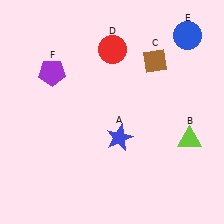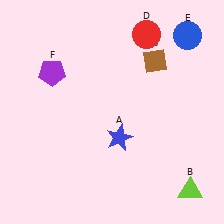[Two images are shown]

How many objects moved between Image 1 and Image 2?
2 objects moved between the two images.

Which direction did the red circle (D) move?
The red circle (D) moved right.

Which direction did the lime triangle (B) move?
The lime triangle (B) moved down.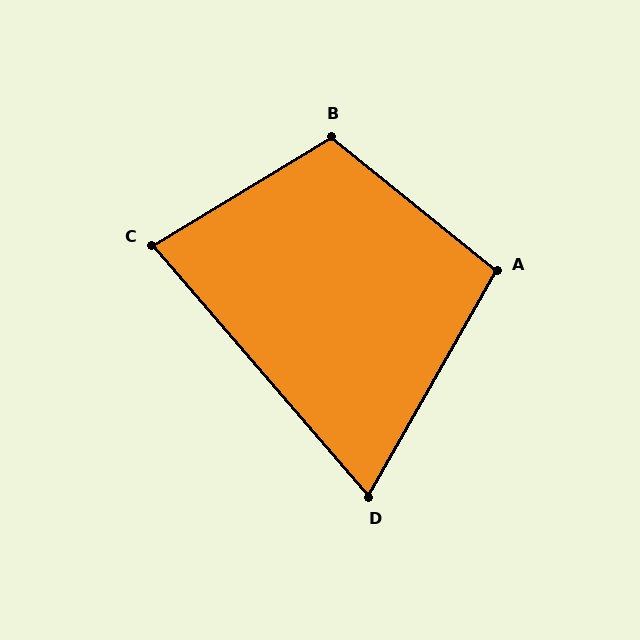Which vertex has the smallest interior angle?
D, at approximately 70 degrees.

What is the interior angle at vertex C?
Approximately 80 degrees (acute).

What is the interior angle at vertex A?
Approximately 100 degrees (obtuse).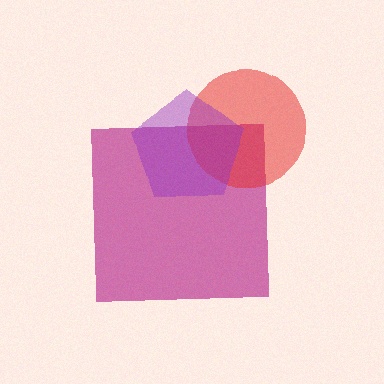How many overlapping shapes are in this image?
There are 3 overlapping shapes in the image.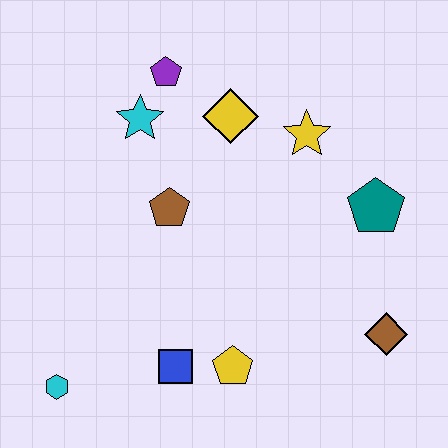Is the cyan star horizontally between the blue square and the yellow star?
No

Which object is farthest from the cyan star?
The brown diamond is farthest from the cyan star.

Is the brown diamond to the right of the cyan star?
Yes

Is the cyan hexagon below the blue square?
Yes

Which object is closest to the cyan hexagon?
The blue square is closest to the cyan hexagon.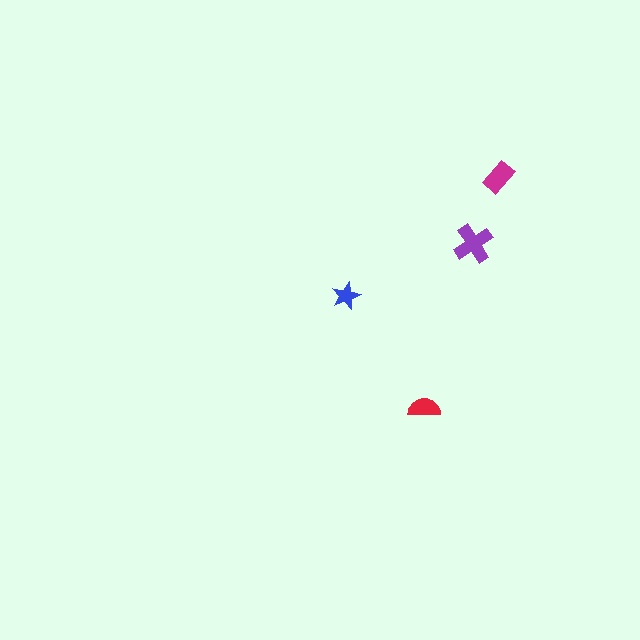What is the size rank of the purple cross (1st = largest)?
1st.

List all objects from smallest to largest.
The blue star, the red semicircle, the magenta rectangle, the purple cross.